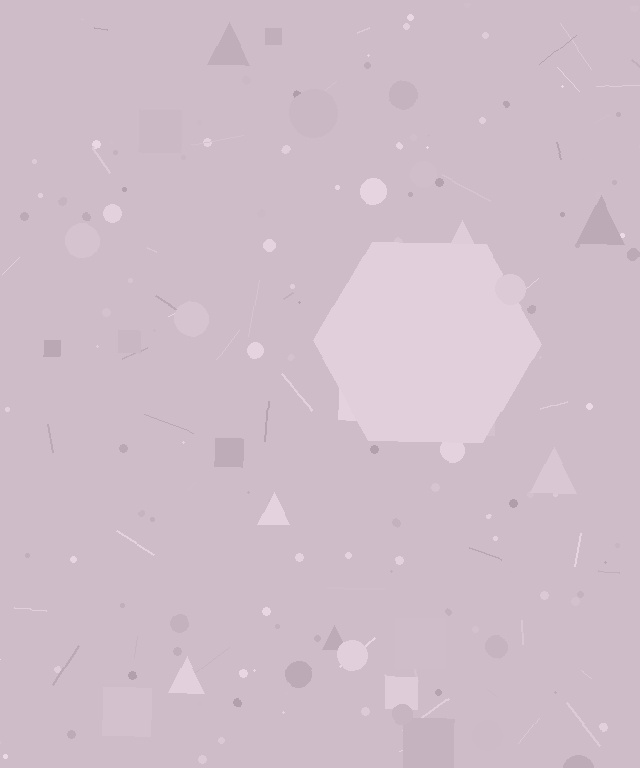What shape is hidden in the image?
A hexagon is hidden in the image.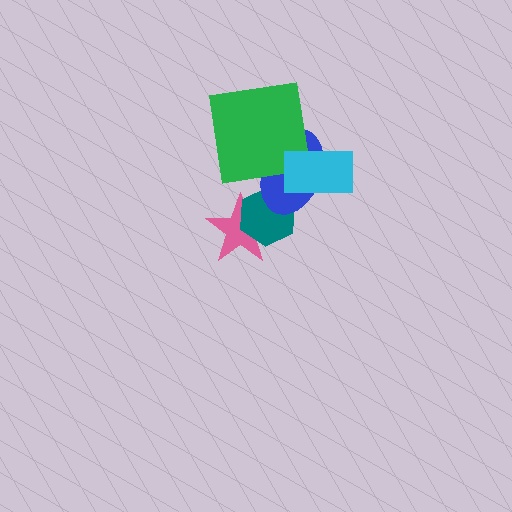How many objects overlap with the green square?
1 object overlaps with the green square.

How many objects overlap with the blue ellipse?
3 objects overlap with the blue ellipse.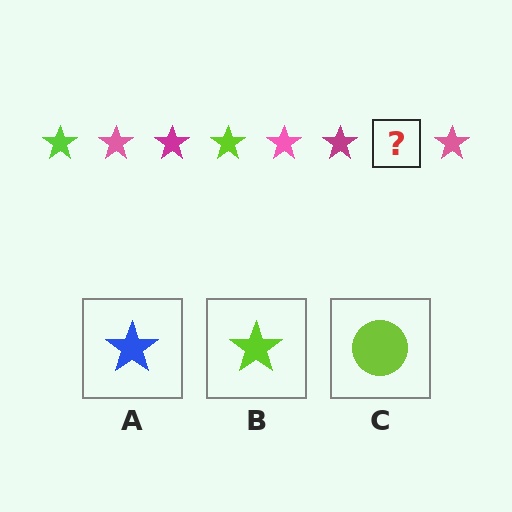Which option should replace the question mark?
Option B.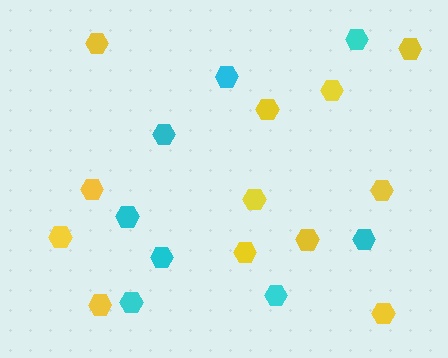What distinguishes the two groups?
There are 2 groups: one group of cyan hexagons (8) and one group of yellow hexagons (12).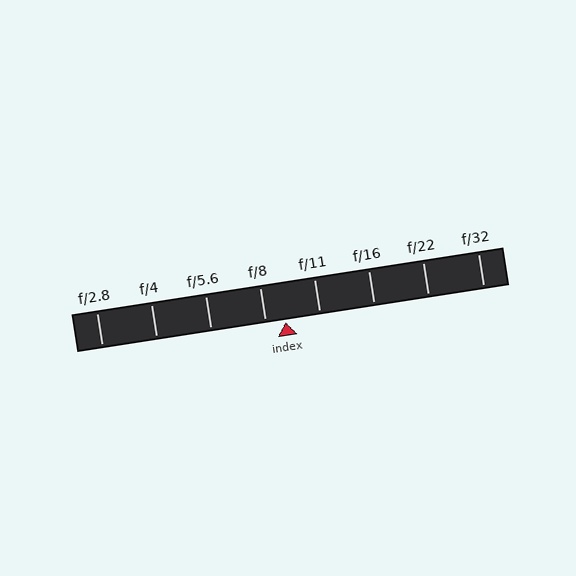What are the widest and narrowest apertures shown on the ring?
The widest aperture shown is f/2.8 and the narrowest is f/32.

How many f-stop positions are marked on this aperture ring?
There are 8 f-stop positions marked.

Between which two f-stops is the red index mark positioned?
The index mark is between f/8 and f/11.